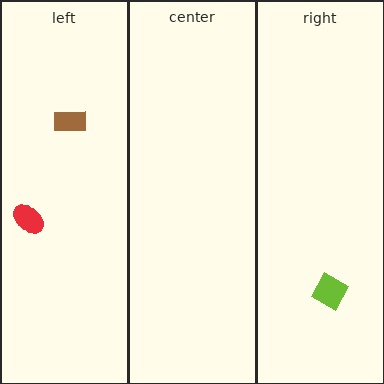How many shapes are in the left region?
2.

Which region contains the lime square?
The right region.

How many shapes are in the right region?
1.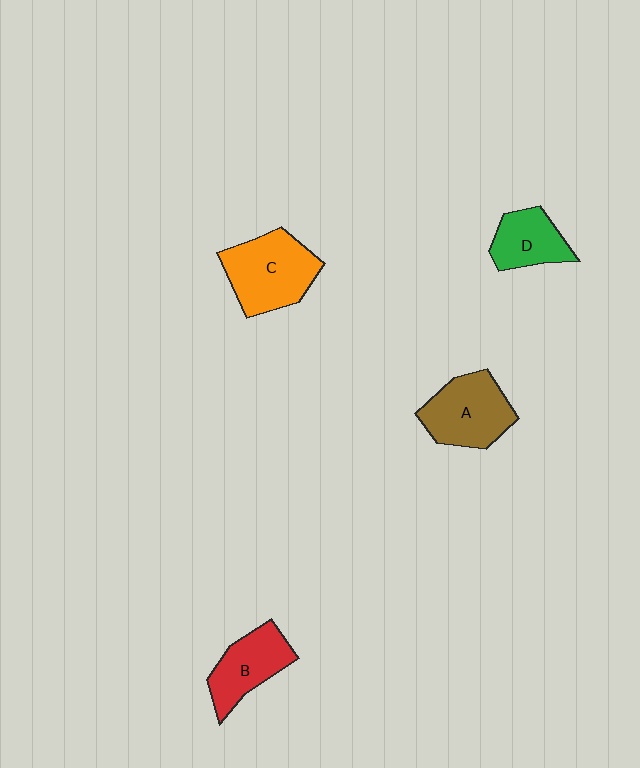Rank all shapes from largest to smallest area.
From largest to smallest: C (orange), A (brown), B (red), D (green).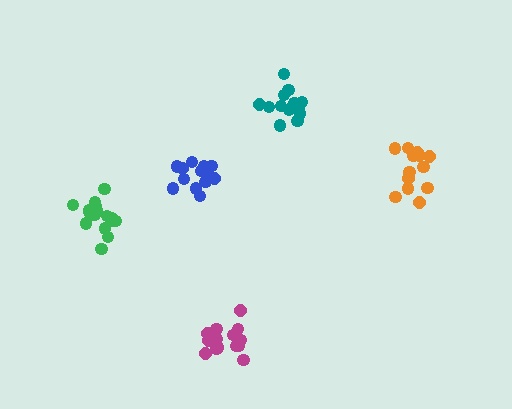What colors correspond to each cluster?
The clusters are colored: blue, orange, magenta, green, teal.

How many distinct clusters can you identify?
There are 5 distinct clusters.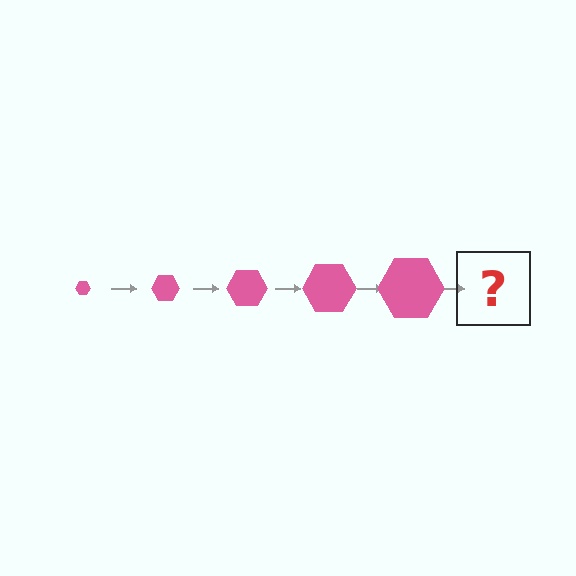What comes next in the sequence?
The next element should be a pink hexagon, larger than the previous one.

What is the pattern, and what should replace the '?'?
The pattern is that the hexagon gets progressively larger each step. The '?' should be a pink hexagon, larger than the previous one.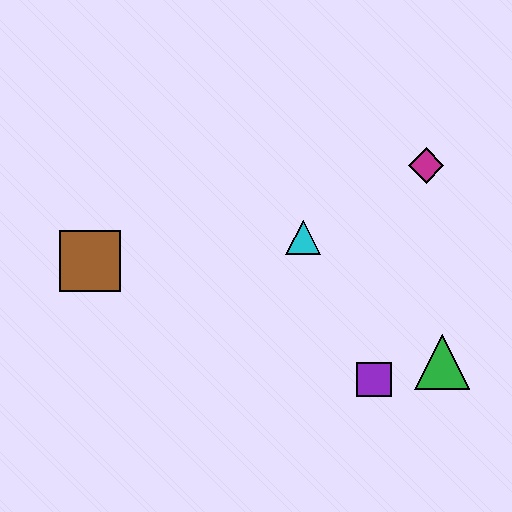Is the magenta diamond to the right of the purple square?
Yes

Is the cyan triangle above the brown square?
Yes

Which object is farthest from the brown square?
The green triangle is farthest from the brown square.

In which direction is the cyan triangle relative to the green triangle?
The cyan triangle is to the left of the green triangle.